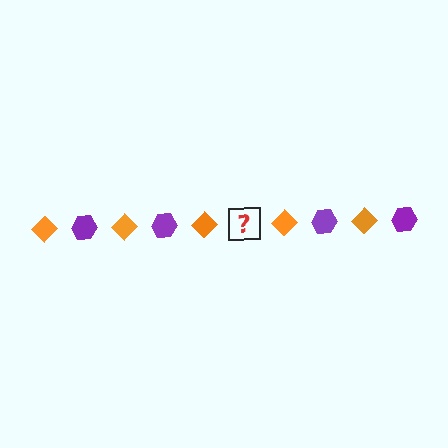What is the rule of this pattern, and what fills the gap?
The rule is that the pattern alternates between orange diamond and purple hexagon. The gap should be filled with a purple hexagon.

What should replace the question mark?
The question mark should be replaced with a purple hexagon.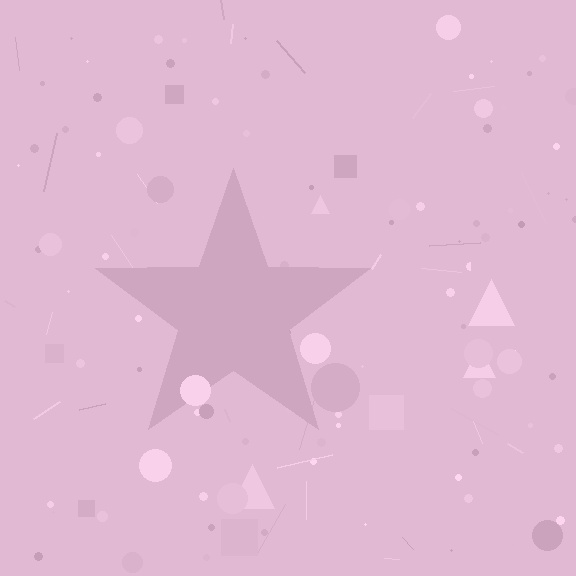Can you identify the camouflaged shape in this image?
The camouflaged shape is a star.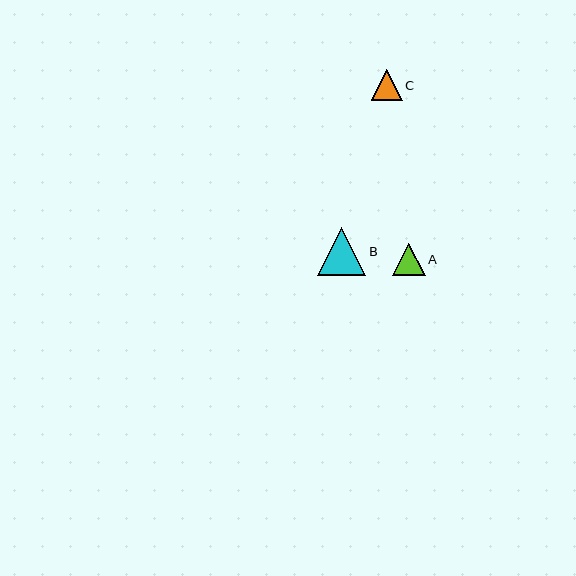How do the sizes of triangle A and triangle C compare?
Triangle A and triangle C are approximately the same size.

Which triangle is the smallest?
Triangle C is the smallest with a size of approximately 31 pixels.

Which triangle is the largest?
Triangle B is the largest with a size of approximately 48 pixels.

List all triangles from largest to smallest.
From largest to smallest: B, A, C.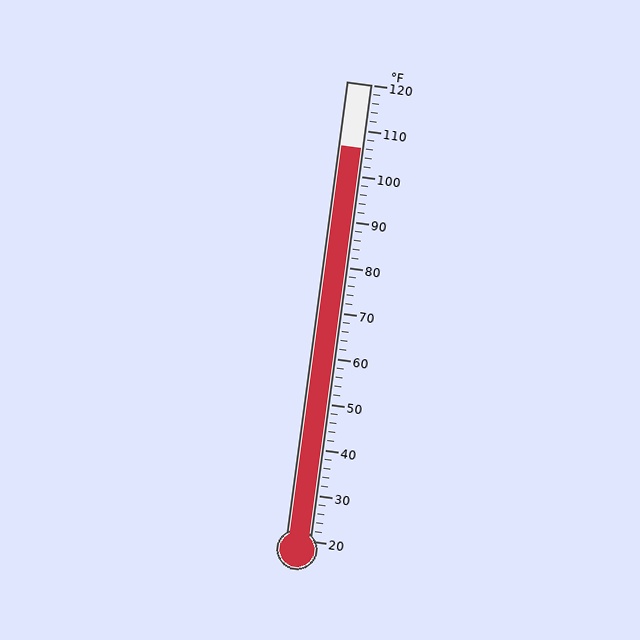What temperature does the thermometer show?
The thermometer shows approximately 106°F.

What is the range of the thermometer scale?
The thermometer scale ranges from 20°F to 120°F.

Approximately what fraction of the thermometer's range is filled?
The thermometer is filled to approximately 85% of its range.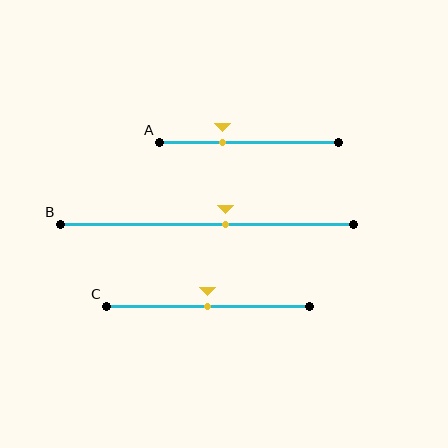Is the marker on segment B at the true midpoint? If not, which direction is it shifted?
No, the marker on segment B is shifted to the right by about 7% of the segment length.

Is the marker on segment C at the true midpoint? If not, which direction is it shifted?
Yes, the marker on segment C is at the true midpoint.